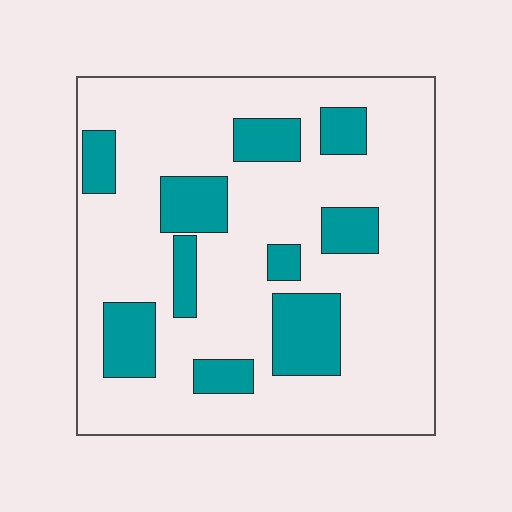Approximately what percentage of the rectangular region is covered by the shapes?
Approximately 25%.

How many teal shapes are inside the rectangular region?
10.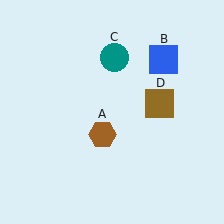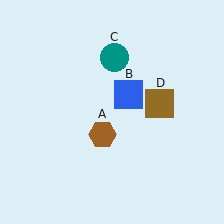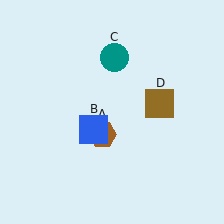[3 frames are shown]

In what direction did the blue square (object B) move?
The blue square (object B) moved down and to the left.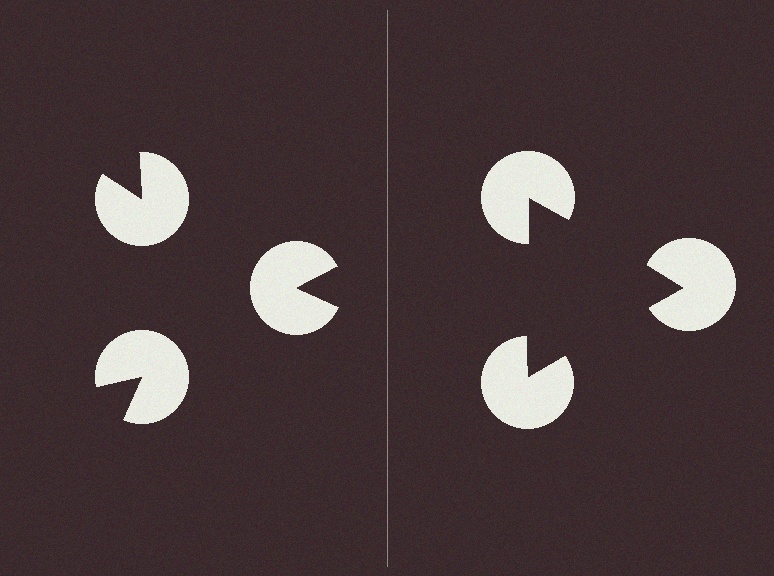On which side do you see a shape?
An illusory triangle appears on the right side. On the left side the wedge cuts are rotated, so no coherent shape forms.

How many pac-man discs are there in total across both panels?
6 — 3 on each side.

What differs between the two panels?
The pac-man discs are positioned identically on both sides; only the wedge orientations differ. On the right they align to a triangle; on the left they are misaligned.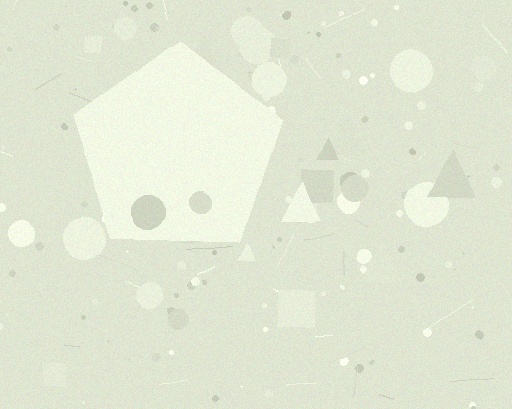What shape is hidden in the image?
A pentagon is hidden in the image.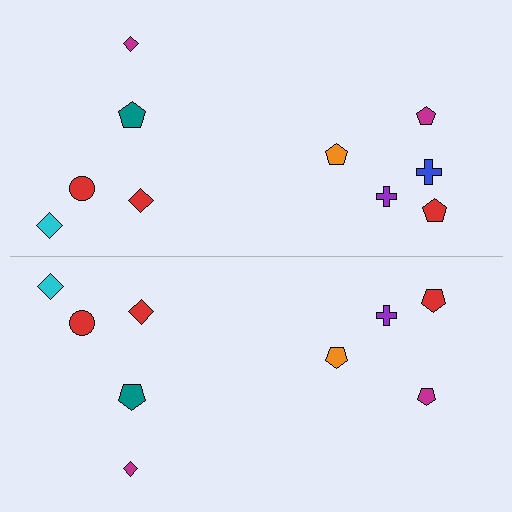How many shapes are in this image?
There are 19 shapes in this image.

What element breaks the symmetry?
A blue cross is missing from the bottom side.